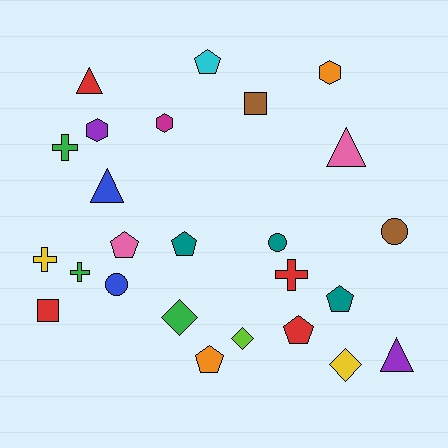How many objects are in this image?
There are 25 objects.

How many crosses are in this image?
There are 4 crosses.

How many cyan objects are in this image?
There is 1 cyan object.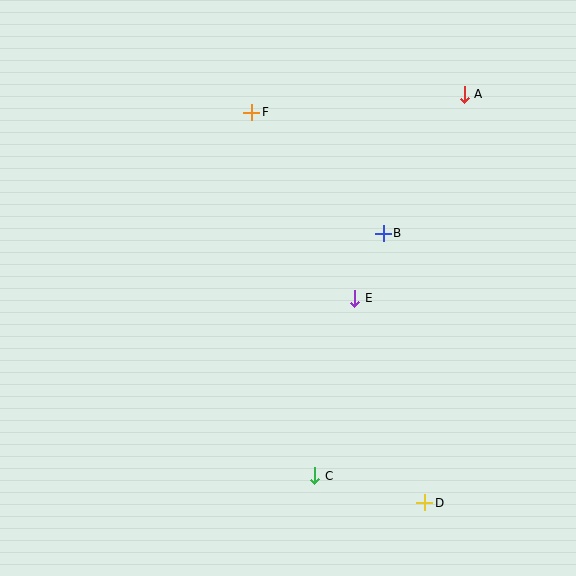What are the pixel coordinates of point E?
Point E is at (355, 298).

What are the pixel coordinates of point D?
Point D is at (425, 503).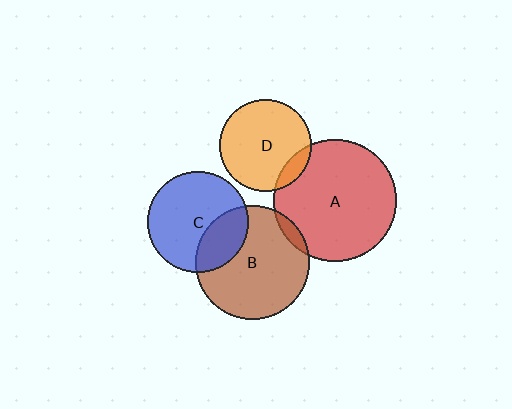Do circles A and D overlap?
Yes.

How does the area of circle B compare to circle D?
Approximately 1.5 times.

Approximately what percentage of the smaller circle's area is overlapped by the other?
Approximately 10%.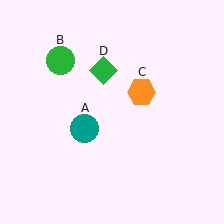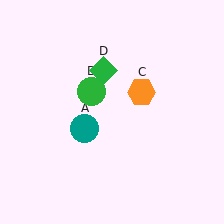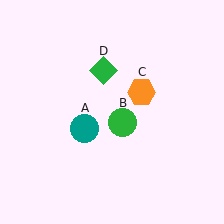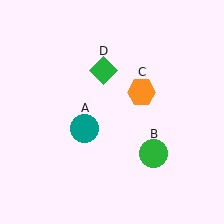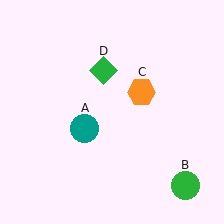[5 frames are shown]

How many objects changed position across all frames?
1 object changed position: green circle (object B).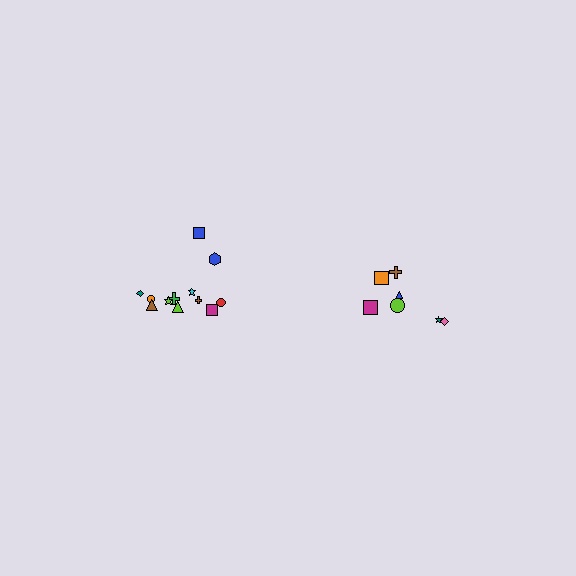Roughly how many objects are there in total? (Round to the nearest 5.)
Roughly 20 objects in total.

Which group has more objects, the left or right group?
The left group.